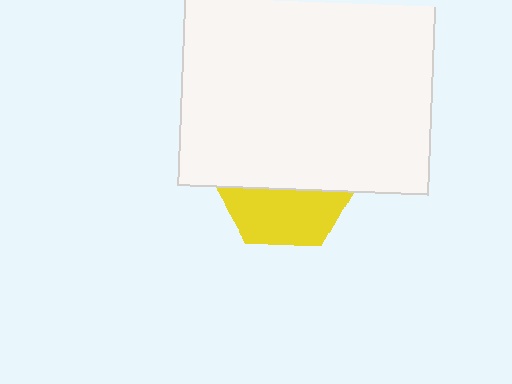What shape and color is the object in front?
The object in front is a white square.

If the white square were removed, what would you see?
You would see the complete yellow hexagon.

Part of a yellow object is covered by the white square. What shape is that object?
It is a hexagon.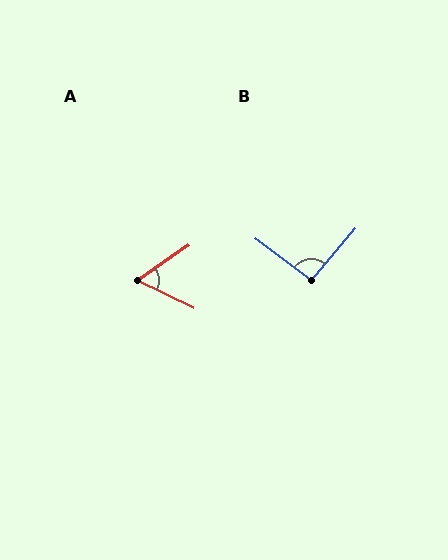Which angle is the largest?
B, at approximately 93 degrees.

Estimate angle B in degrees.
Approximately 93 degrees.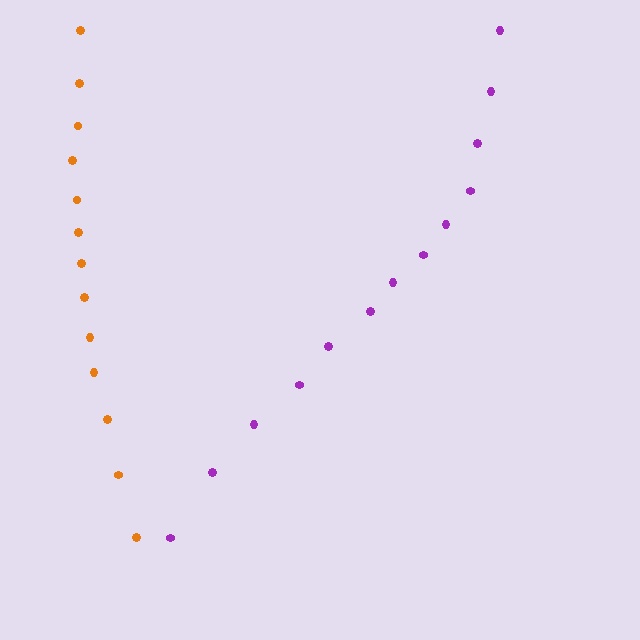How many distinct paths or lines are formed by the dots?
There are 2 distinct paths.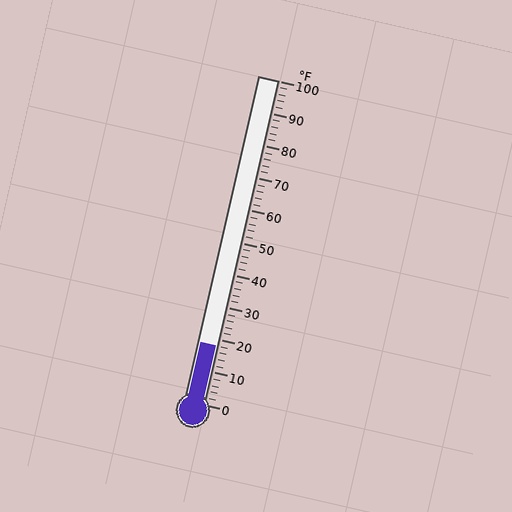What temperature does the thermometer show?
The thermometer shows approximately 18°F.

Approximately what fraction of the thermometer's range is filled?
The thermometer is filled to approximately 20% of its range.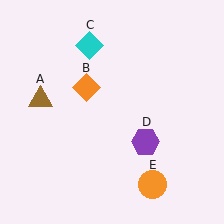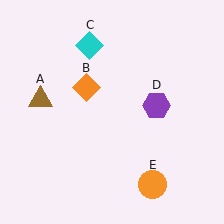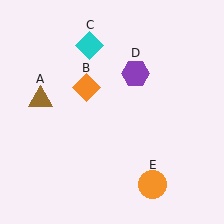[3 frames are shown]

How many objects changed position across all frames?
1 object changed position: purple hexagon (object D).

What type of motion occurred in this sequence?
The purple hexagon (object D) rotated counterclockwise around the center of the scene.